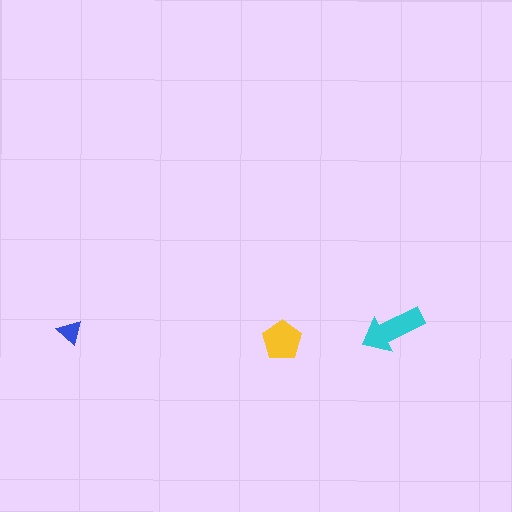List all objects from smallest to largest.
The blue triangle, the yellow pentagon, the cyan arrow.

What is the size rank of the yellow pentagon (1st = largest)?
2nd.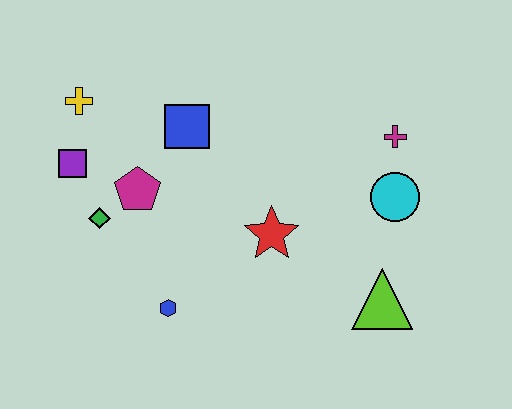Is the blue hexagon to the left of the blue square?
Yes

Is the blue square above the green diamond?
Yes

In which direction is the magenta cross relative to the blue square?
The magenta cross is to the right of the blue square.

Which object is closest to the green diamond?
The magenta pentagon is closest to the green diamond.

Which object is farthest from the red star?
The yellow cross is farthest from the red star.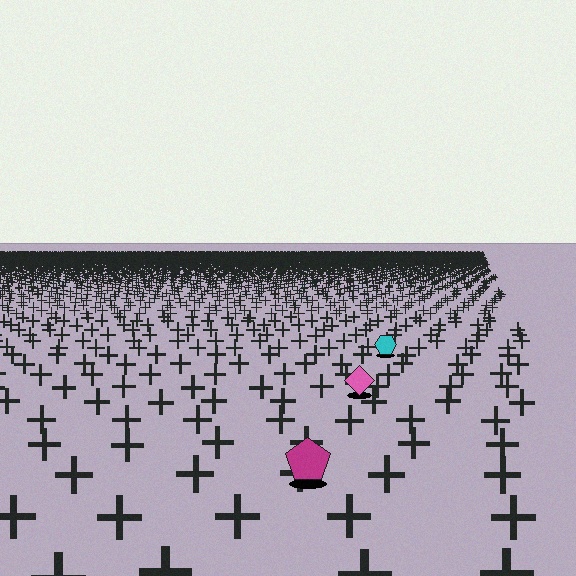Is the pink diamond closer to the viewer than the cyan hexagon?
Yes. The pink diamond is closer — you can tell from the texture gradient: the ground texture is coarser near it.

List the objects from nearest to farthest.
From nearest to farthest: the magenta pentagon, the pink diamond, the cyan hexagon.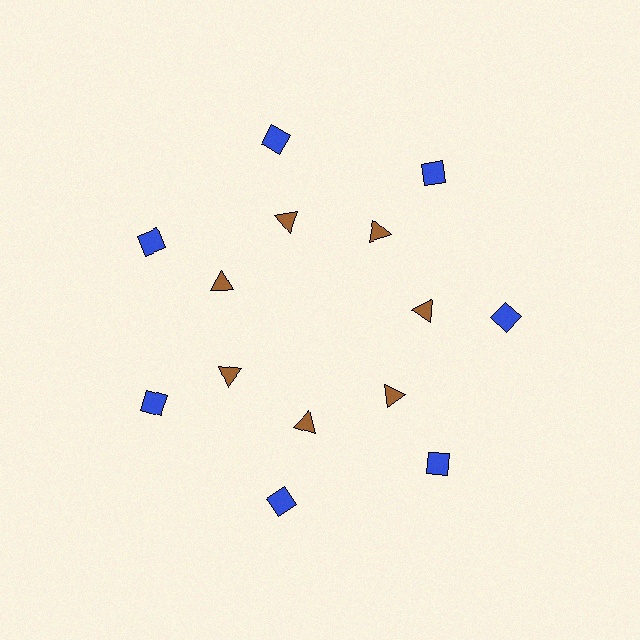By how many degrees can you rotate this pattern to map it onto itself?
The pattern maps onto itself every 51 degrees of rotation.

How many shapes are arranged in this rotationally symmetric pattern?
There are 14 shapes, arranged in 7 groups of 2.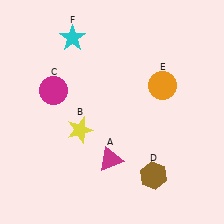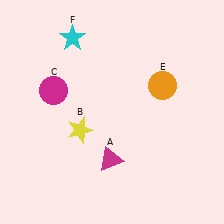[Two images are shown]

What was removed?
The brown hexagon (D) was removed in Image 2.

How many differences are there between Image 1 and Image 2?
There is 1 difference between the two images.